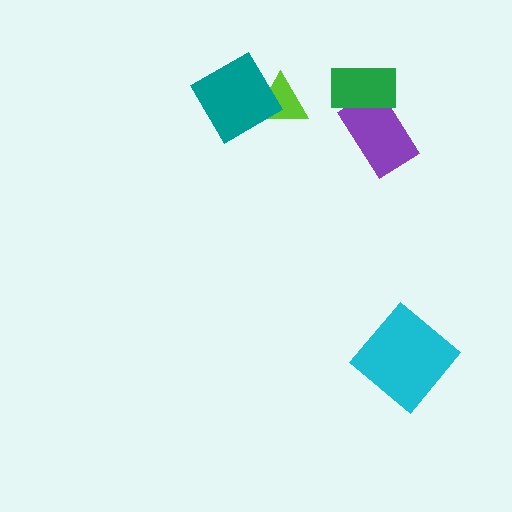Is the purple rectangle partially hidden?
Yes, it is partially covered by another shape.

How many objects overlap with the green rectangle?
1 object overlaps with the green rectangle.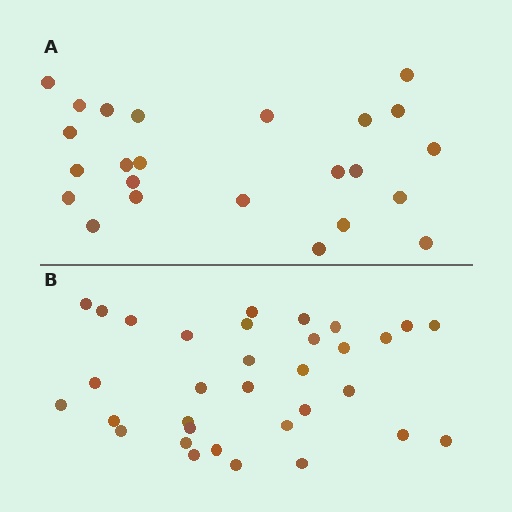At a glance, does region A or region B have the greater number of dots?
Region B (the bottom region) has more dots.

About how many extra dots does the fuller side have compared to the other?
Region B has roughly 8 or so more dots than region A.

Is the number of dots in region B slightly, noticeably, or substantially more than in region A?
Region B has noticeably more, but not dramatically so. The ratio is roughly 1.4 to 1.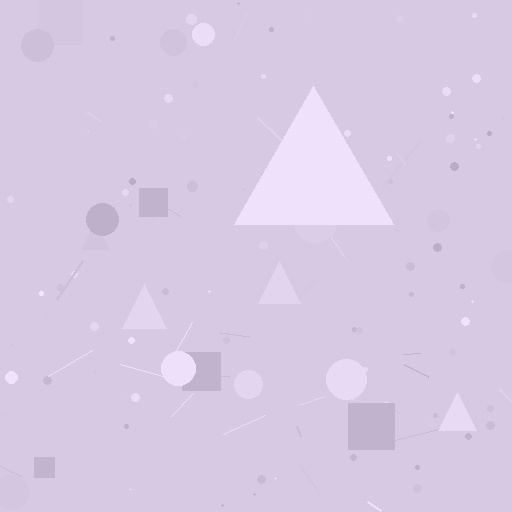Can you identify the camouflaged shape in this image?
The camouflaged shape is a triangle.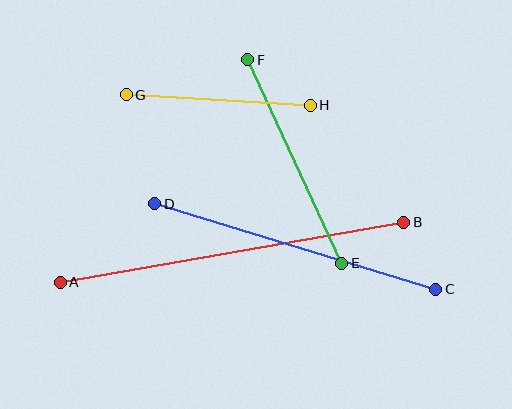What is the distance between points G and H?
The distance is approximately 184 pixels.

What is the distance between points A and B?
The distance is approximately 349 pixels.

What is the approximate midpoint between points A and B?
The midpoint is at approximately (232, 252) pixels.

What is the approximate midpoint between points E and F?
The midpoint is at approximately (295, 162) pixels.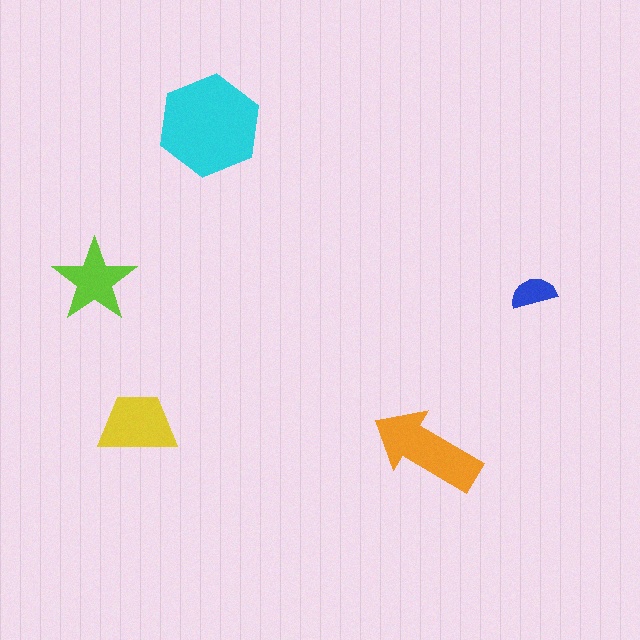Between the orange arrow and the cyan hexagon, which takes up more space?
The cyan hexagon.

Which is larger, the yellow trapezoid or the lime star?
The yellow trapezoid.